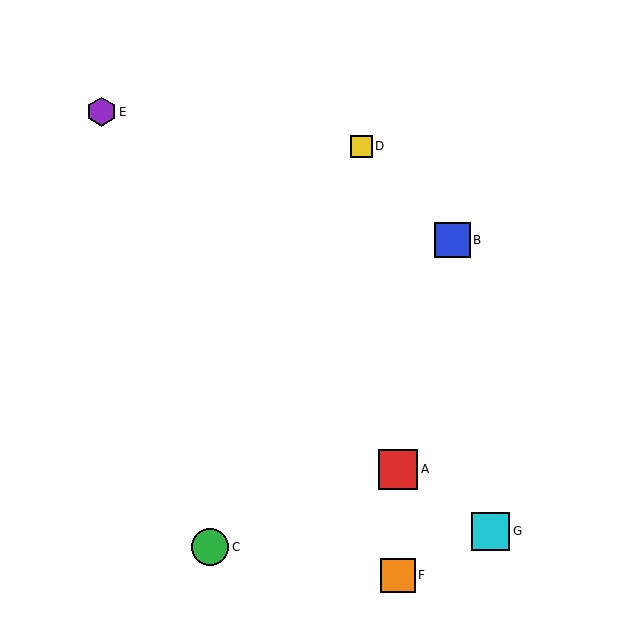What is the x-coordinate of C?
Object C is at x≈210.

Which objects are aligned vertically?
Objects A, F are aligned vertically.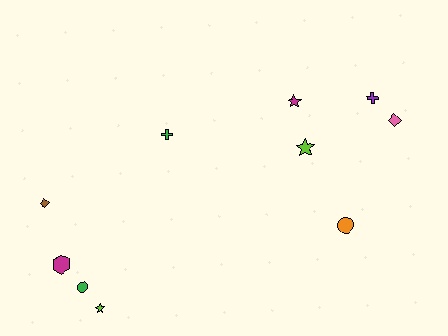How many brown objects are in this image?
There is 1 brown object.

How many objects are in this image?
There are 10 objects.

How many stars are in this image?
There are 3 stars.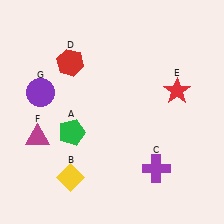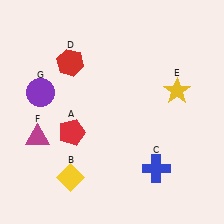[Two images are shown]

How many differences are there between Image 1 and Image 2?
There are 3 differences between the two images.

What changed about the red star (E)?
In Image 1, E is red. In Image 2, it changed to yellow.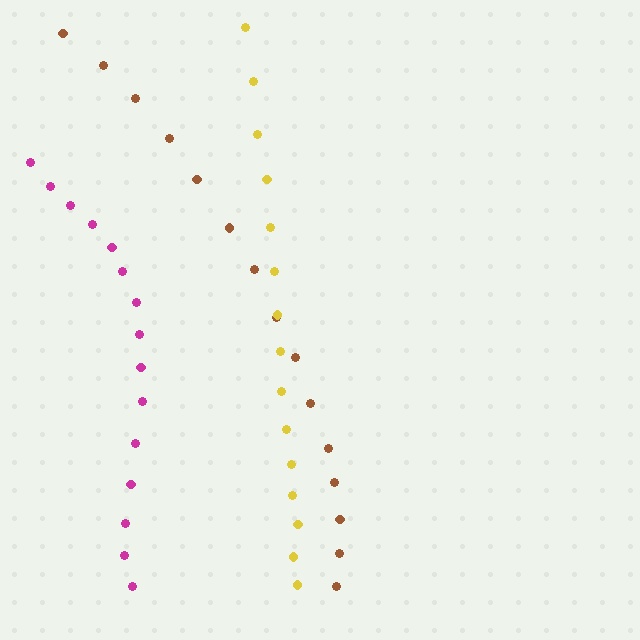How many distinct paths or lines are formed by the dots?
There are 3 distinct paths.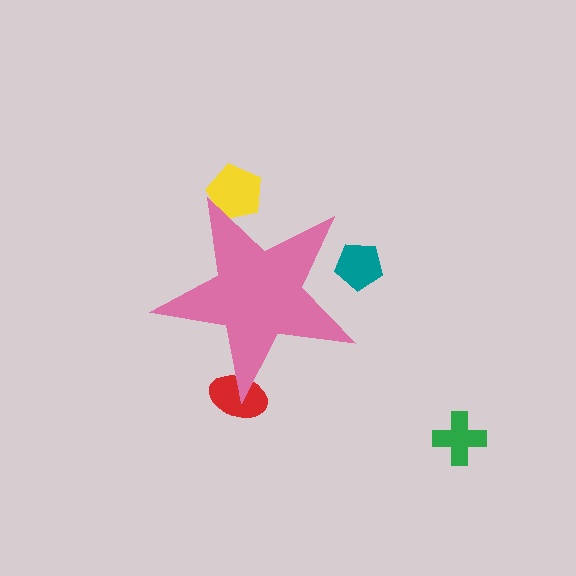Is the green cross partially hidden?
No, the green cross is fully visible.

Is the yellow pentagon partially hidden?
Yes, the yellow pentagon is partially hidden behind the pink star.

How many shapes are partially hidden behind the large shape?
3 shapes are partially hidden.